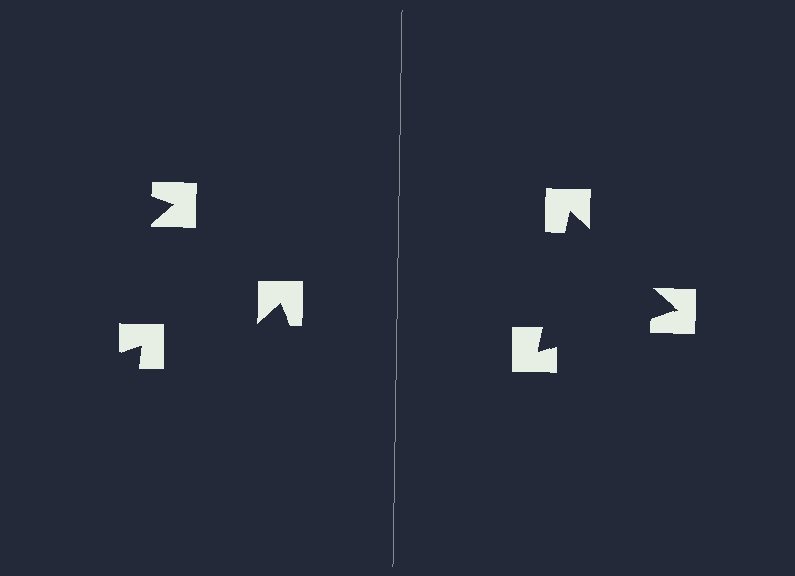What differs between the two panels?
The notched squares are positioned identically on both sides; only the wedge orientations differ. On the right they align to a triangle; on the left they are misaligned.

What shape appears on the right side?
An illusory triangle.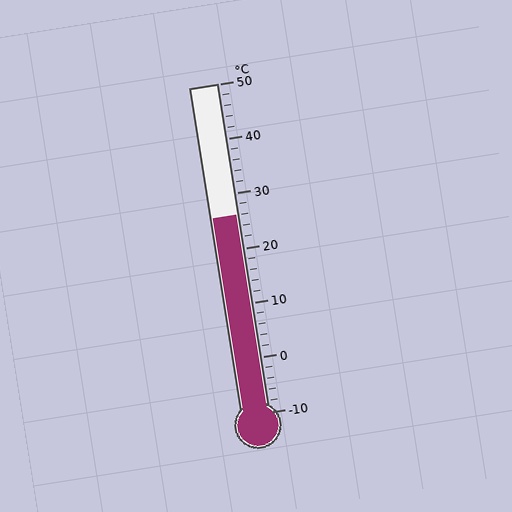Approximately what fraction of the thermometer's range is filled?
The thermometer is filled to approximately 60% of its range.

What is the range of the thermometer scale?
The thermometer scale ranges from -10°C to 50°C.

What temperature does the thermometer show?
The thermometer shows approximately 26°C.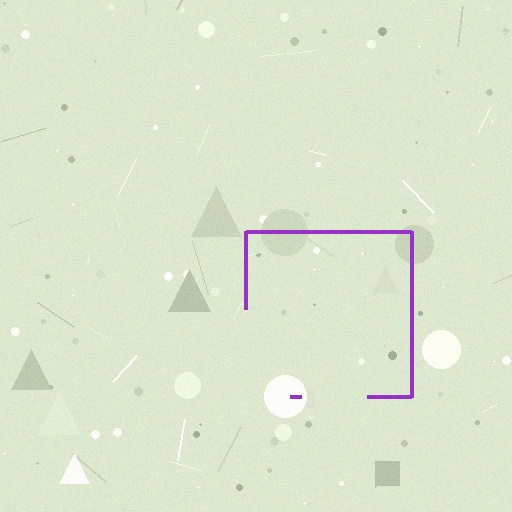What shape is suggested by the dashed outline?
The dashed outline suggests a square.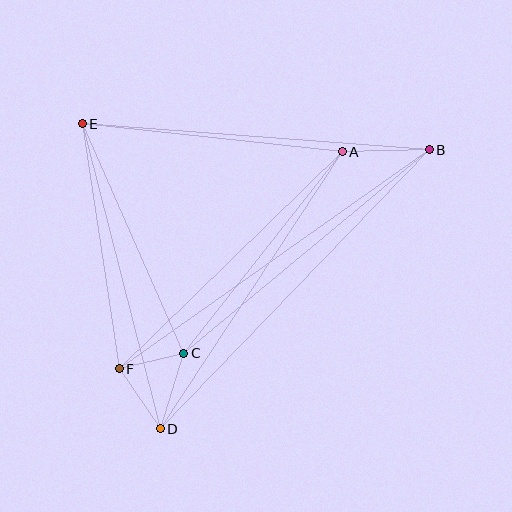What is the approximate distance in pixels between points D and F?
The distance between D and F is approximately 72 pixels.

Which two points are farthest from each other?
Points B and D are farthest from each other.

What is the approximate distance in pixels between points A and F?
The distance between A and F is approximately 311 pixels.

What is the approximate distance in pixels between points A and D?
The distance between A and D is approximately 331 pixels.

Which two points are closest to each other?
Points C and F are closest to each other.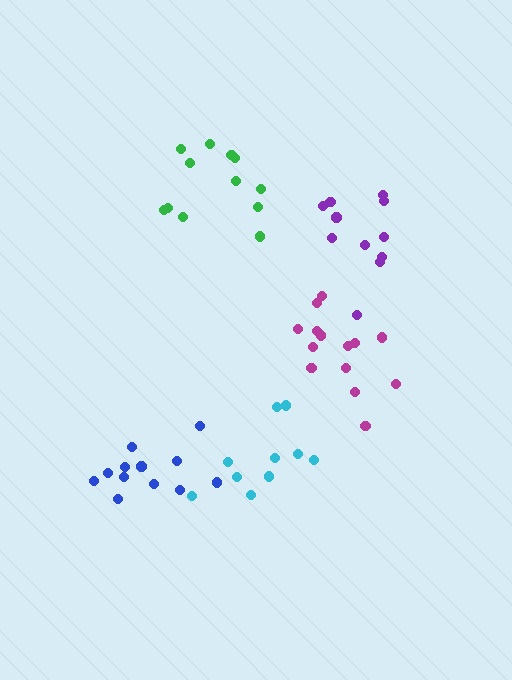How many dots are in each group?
Group 1: 11 dots, Group 2: 12 dots, Group 3: 12 dots, Group 4: 15 dots, Group 5: 10 dots (60 total).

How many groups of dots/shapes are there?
There are 5 groups.